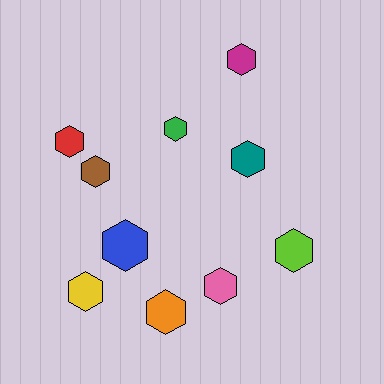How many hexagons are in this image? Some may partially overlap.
There are 10 hexagons.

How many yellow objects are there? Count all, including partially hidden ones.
There is 1 yellow object.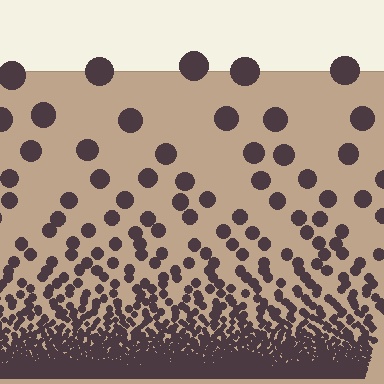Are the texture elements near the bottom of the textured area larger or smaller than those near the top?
Smaller. The gradient is inverted — elements near the bottom are smaller and denser.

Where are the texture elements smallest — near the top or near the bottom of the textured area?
Near the bottom.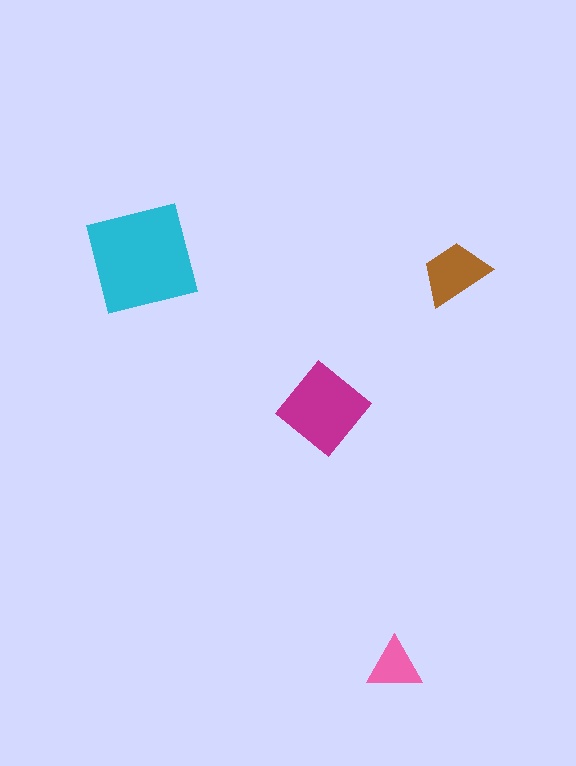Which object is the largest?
The cyan square.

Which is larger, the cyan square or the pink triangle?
The cyan square.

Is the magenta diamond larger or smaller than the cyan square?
Smaller.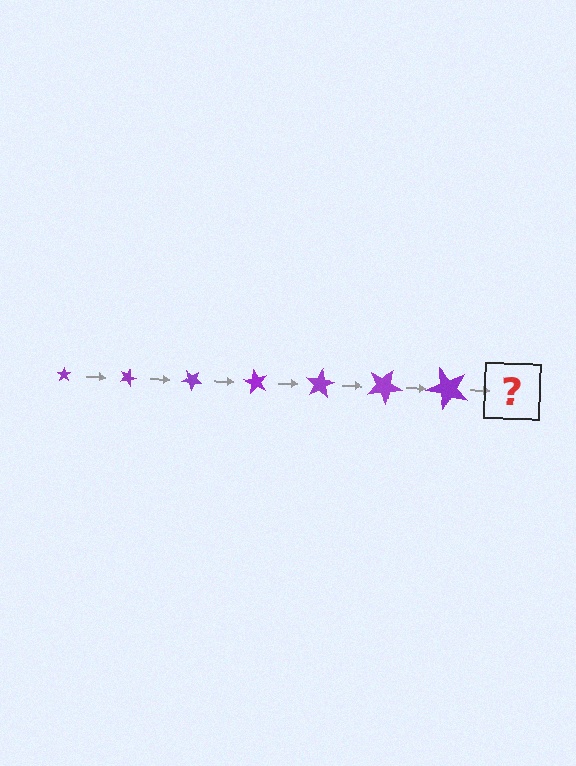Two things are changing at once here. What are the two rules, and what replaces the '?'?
The two rules are that the star grows larger each step and it rotates 20 degrees each step. The '?' should be a star, larger than the previous one and rotated 140 degrees from the start.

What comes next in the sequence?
The next element should be a star, larger than the previous one and rotated 140 degrees from the start.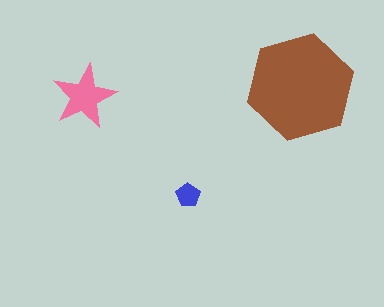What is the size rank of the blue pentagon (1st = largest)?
3rd.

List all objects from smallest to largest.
The blue pentagon, the pink star, the brown hexagon.